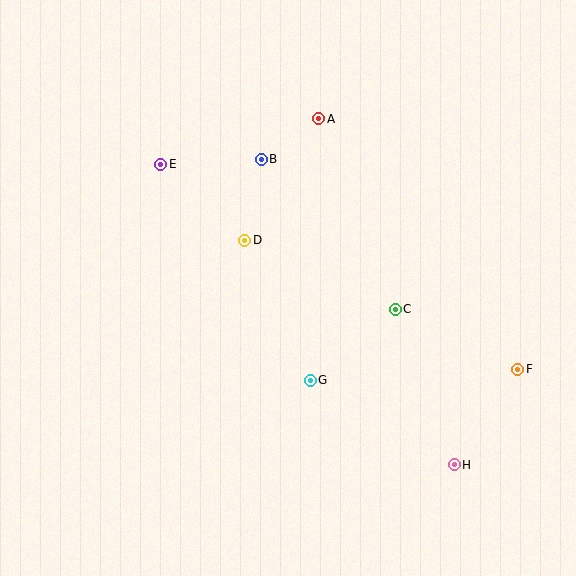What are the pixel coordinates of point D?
Point D is at (245, 240).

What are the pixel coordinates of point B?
Point B is at (261, 159).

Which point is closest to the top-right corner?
Point A is closest to the top-right corner.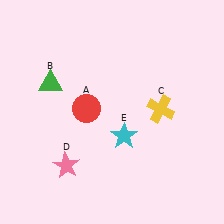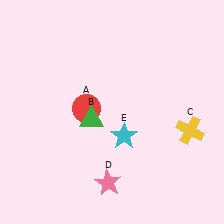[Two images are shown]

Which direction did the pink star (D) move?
The pink star (D) moved right.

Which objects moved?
The objects that moved are: the green triangle (B), the yellow cross (C), the pink star (D).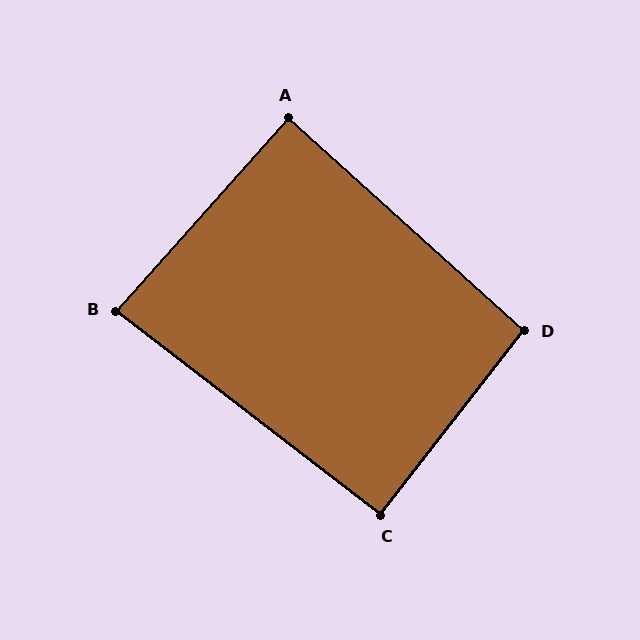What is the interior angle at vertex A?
Approximately 90 degrees (approximately right).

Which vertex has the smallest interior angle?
B, at approximately 86 degrees.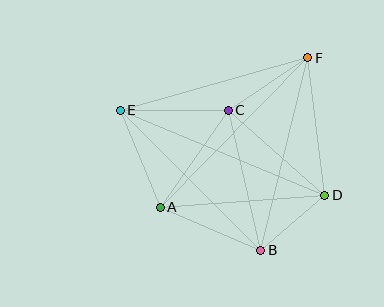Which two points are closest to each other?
Points B and D are closest to each other.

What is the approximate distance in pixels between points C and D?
The distance between C and D is approximately 129 pixels.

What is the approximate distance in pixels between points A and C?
The distance between A and C is approximately 118 pixels.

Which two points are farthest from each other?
Points D and E are farthest from each other.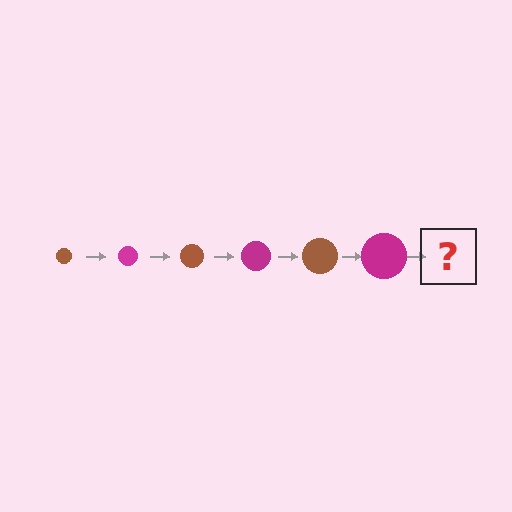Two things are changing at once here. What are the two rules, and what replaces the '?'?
The two rules are that the circle grows larger each step and the color cycles through brown and magenta. The '?' should be a brown circle, larger than the previous one.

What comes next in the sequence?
The next element should be a brown circle, larger than the previous one.